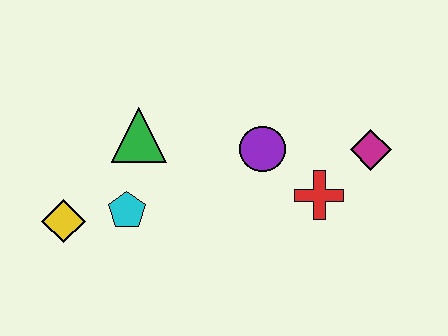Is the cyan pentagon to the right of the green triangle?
No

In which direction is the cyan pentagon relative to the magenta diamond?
The cyan pentagon is to the left of the magenta diamond.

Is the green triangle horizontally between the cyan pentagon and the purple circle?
Yes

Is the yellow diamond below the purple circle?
Yes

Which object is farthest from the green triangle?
The magenta diamond is farthest from the green triangle.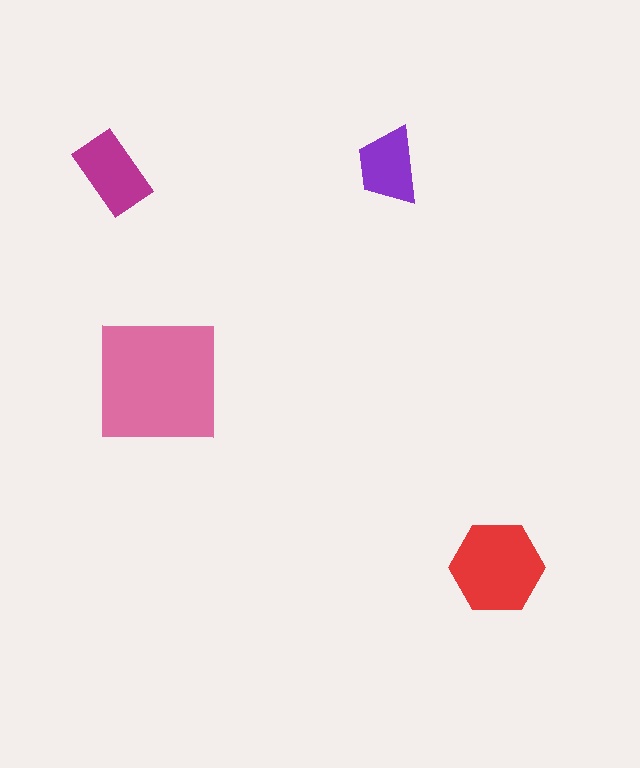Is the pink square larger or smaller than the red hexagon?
Larger.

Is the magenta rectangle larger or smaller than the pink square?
Smaller.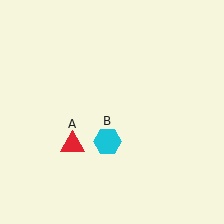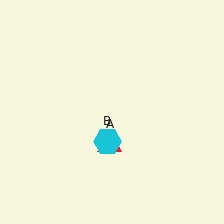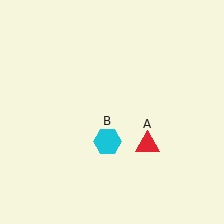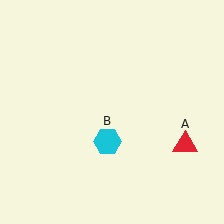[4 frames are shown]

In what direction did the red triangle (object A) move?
The red triangle (object A) moved right.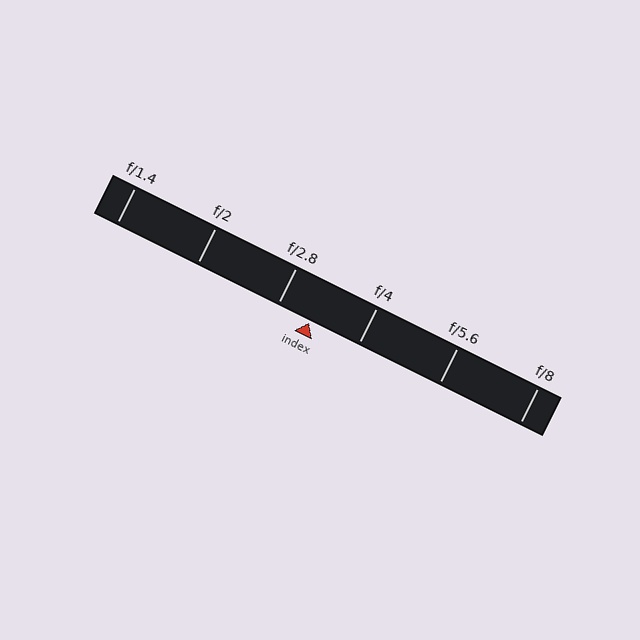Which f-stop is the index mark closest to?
The index mark is closest to f/2.8.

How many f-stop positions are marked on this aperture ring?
There are 6 f-stop positions marked.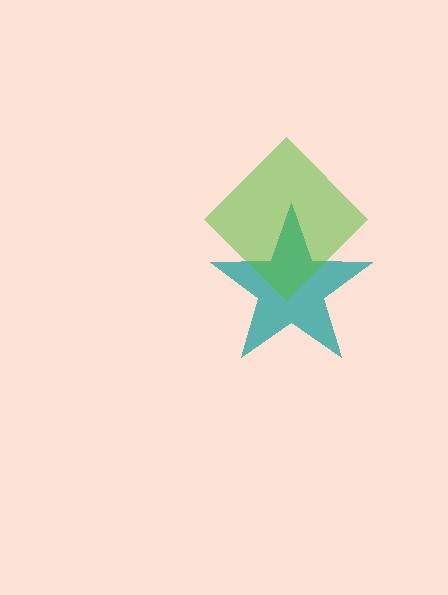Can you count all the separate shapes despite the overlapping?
Yes, there are 2 separate shapes.